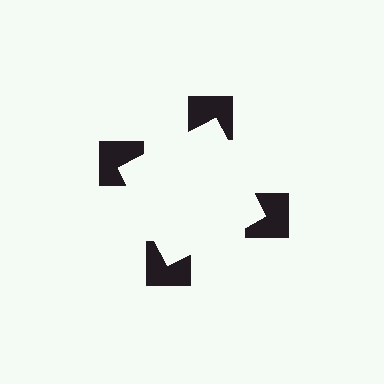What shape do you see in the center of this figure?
An illusory square — its edges are inferred from the aligned wedge cuts in the notched squares, not physically drawn.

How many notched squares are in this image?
There are 4 — one at each vertex of the illusory square.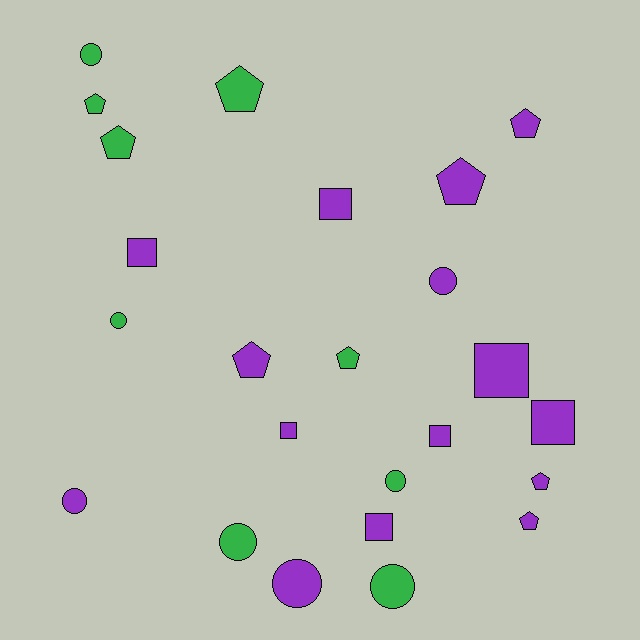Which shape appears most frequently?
Pentagon, with 9 objects.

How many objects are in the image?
There are 24 objects.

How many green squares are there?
There are no green squares.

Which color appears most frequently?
Purple, with 15 objects.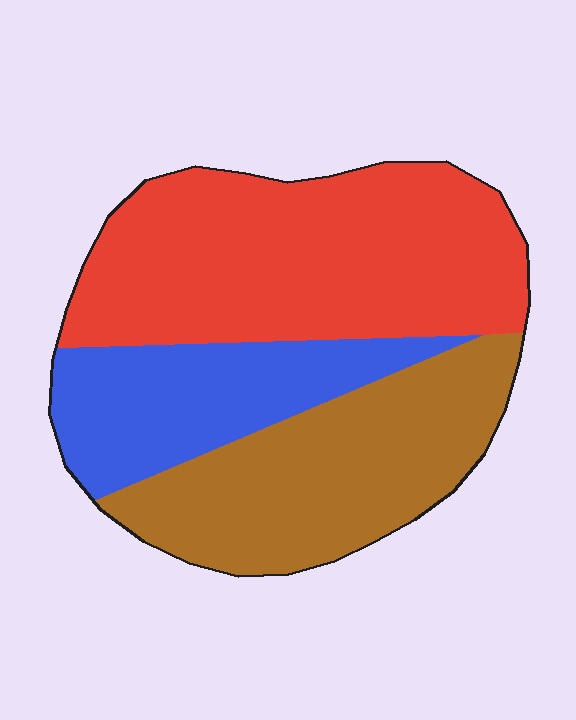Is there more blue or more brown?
Brown.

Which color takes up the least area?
Blue, at roughly 20%.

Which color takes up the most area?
Red, at roughly 45%.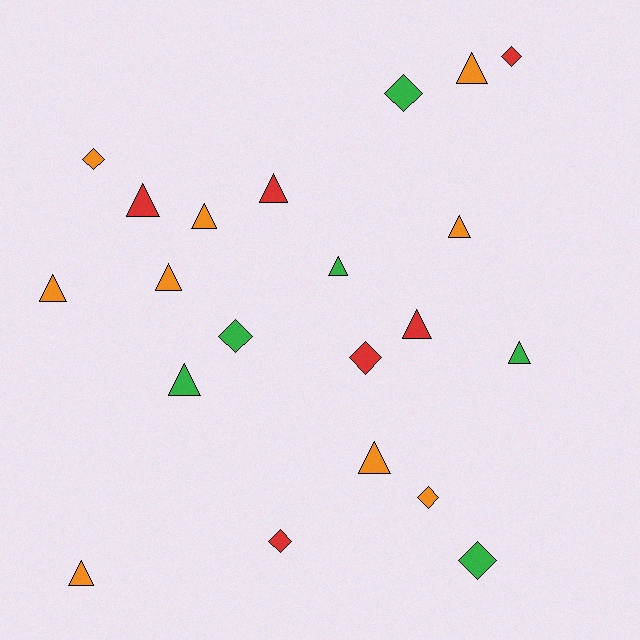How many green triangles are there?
There are 3 green triangles.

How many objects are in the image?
There are 21 objects.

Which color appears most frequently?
Orange, with 9 objects.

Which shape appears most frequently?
Triangle, with 13 objects.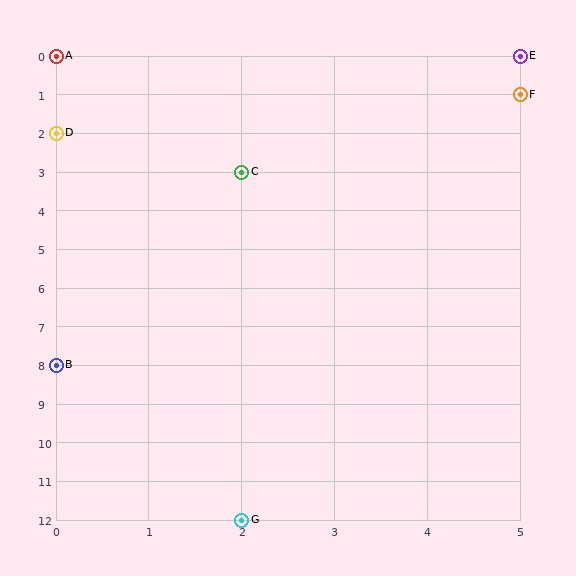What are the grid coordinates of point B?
Point B is at grid coordinates (0, 8).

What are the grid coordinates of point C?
Point C is at grid coordinates (2, 3).